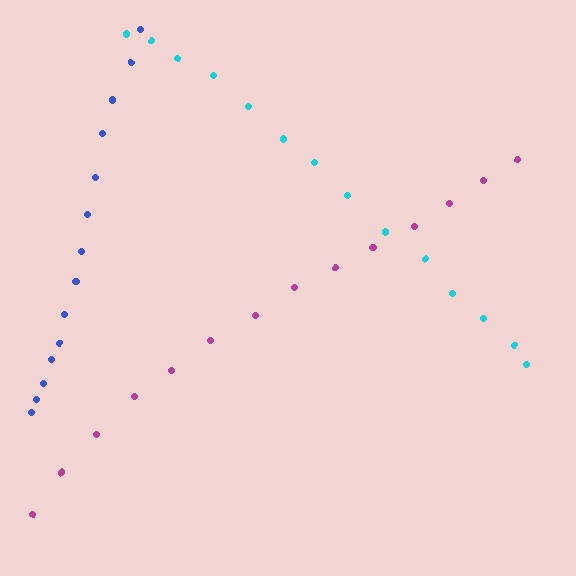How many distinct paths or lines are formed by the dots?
There are 3 distinct paths.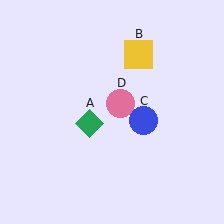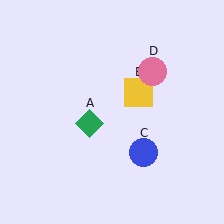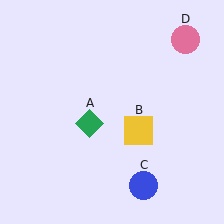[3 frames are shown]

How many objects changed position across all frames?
3 objects changed position: yellow square (object B), blue circle (object C), pink circle (object D).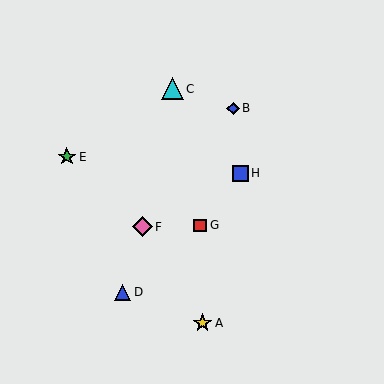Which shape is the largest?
The cyan triangle (labeled C) is the largest.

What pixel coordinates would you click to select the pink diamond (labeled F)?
Click at (142, 227) to select the pink diamond F.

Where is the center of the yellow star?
The center of the yellow star is at (202, 323).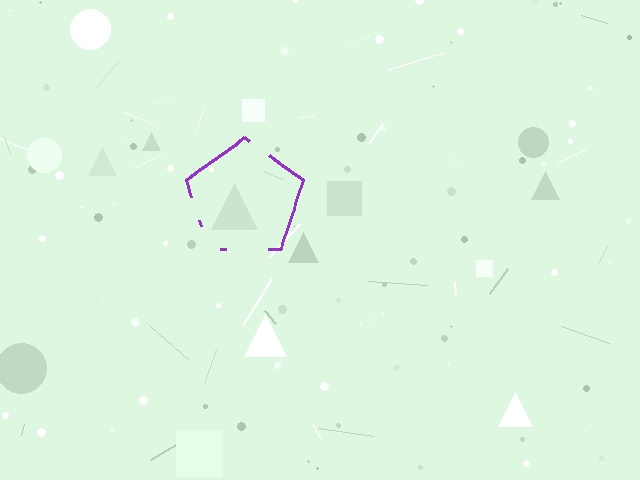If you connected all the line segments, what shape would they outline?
They would outline a pentagon.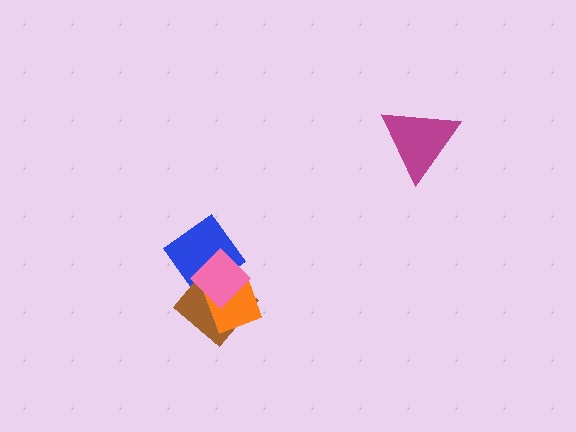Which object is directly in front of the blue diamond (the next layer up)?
The brown diamond is directly in front of the blue diamond.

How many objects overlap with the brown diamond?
3 objects overlap with the brown diamond.